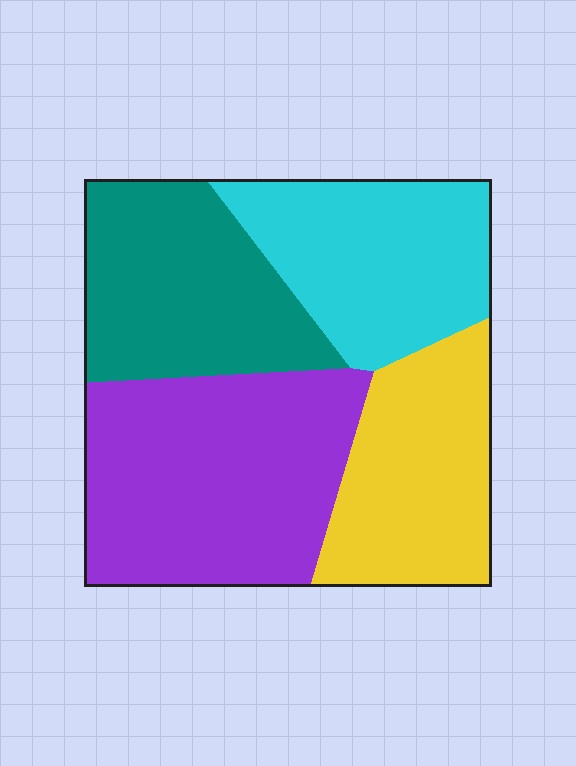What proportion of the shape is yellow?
Yellow takes up about one fifth (1/5) of the shape.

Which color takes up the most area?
Purple, at roughly 35%.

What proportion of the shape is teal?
Teal takes up about one quarter (1/4) of the shape.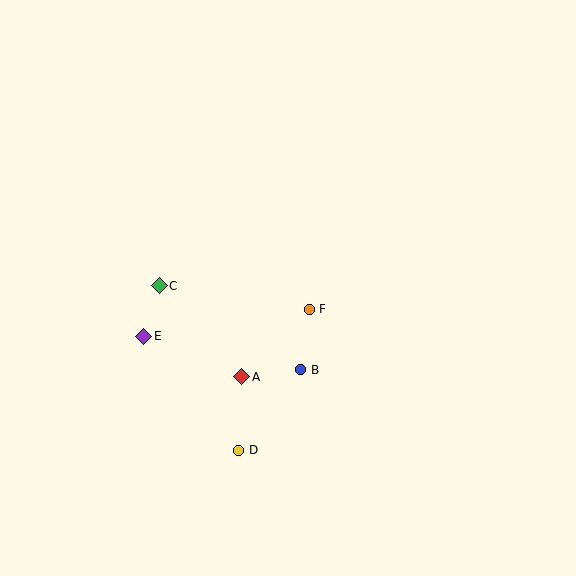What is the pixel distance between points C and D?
The distance between C and D is 182 pixels.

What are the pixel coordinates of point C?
Point C is at (159, 286).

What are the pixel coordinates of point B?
Point B is at (301, 370).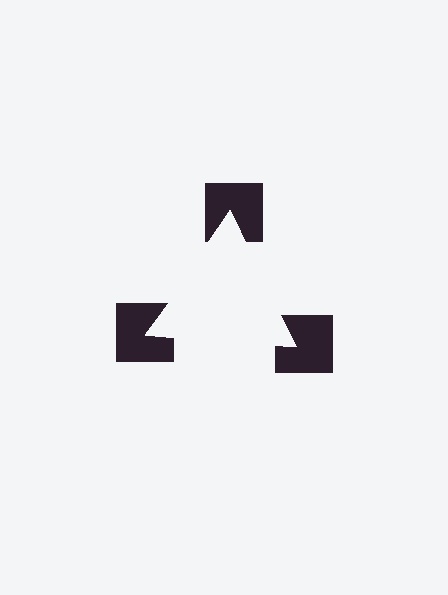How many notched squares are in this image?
There are 3 — one at each vertex of the illusory triangle.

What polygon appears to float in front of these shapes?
An illusory triangle — its edges are inferred from the aligned wedge cuts in the notched squares, not physically drawn.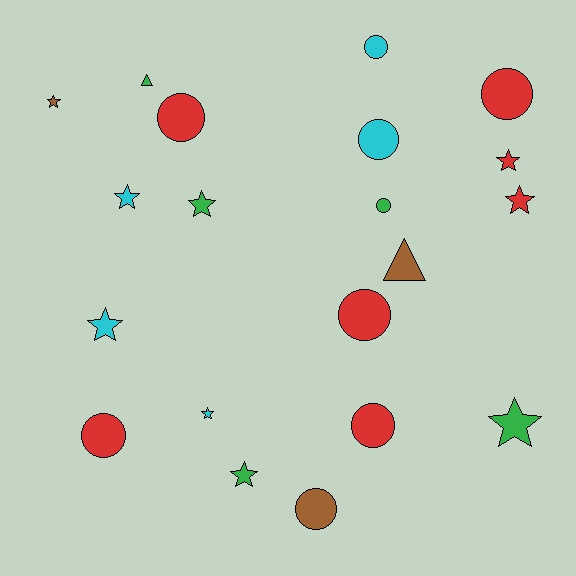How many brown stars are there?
There is 1 brown star.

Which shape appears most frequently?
Circle, with 9 objects.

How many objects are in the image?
There are 20 objects.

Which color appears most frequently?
Red, with 7 objects.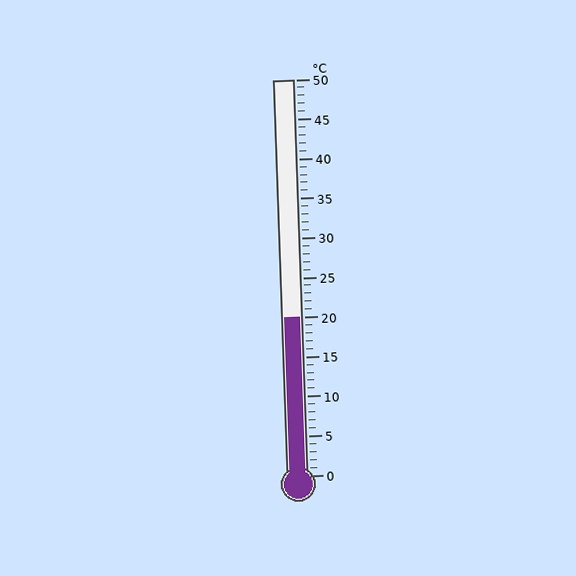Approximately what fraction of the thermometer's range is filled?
The thermometer is filled to approximately 40% of its range.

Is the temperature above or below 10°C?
The temperature is above 10°C.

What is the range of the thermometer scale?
The thermometer scale ranges from 0°C to 50°C.